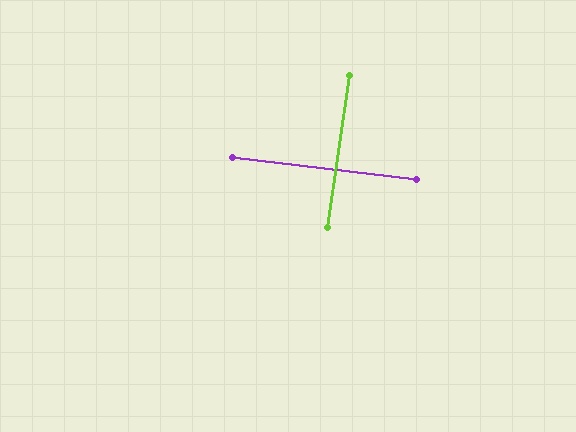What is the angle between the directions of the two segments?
Approximately 88 degrees.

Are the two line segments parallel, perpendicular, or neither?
Perpendicular — they meet at approximately 88°.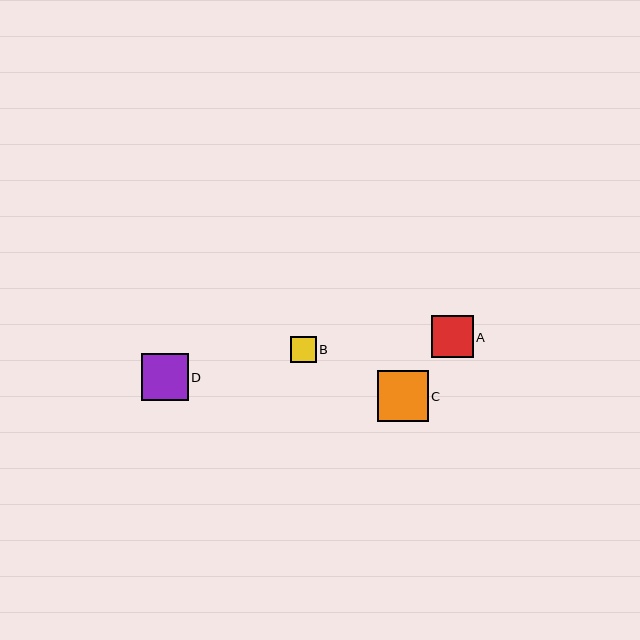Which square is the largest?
Square C is the largest with a size of approximately 51 pixels.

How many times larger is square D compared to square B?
Square D is approximately 1.8 times the size of square B.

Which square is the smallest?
Square B is the smallest with a size of approximately 26 pixels.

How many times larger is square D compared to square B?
Square D is approximately 1.8 times the size of square B.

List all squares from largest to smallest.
From largest to smallest: C, D, A, B.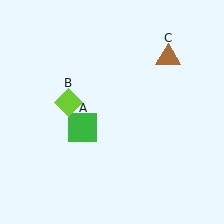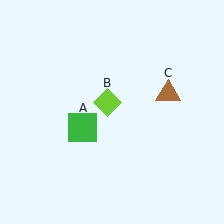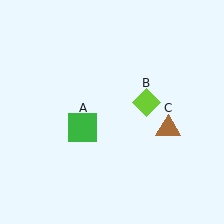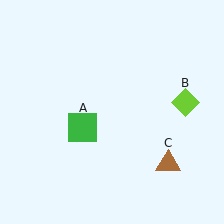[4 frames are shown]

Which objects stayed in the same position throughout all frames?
Green square (object A) remained stationary.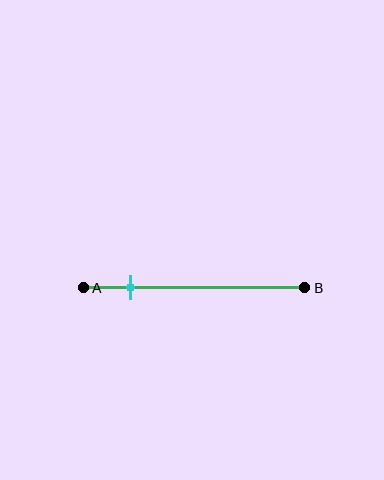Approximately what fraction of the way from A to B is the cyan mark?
The cyan mark is approximately 20% of the way from A to B.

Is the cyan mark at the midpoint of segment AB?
No, the mark is at about 20% from A, not at the 50% midpoint.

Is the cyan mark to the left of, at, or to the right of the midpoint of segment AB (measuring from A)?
The cyan mark is to the left of the midpoint of segment AB.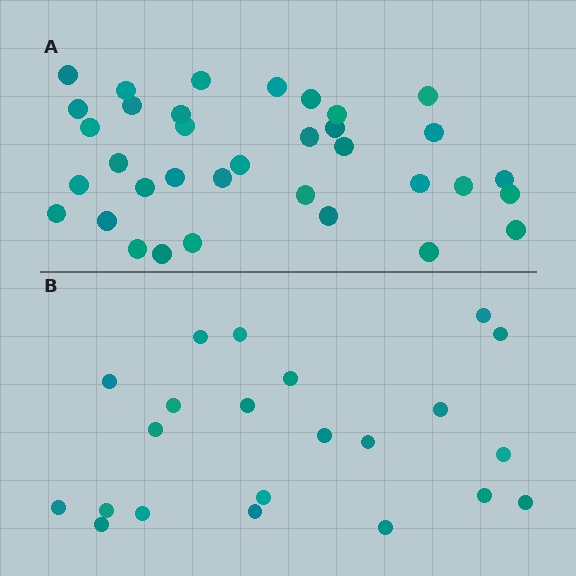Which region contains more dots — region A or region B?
Region A (the top region) has more dots.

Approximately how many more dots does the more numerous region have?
Region A has approximately 15 more dots than region B.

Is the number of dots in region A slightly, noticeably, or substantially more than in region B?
Region A has substantially more. The ratio is roughly 1.6 to 1.